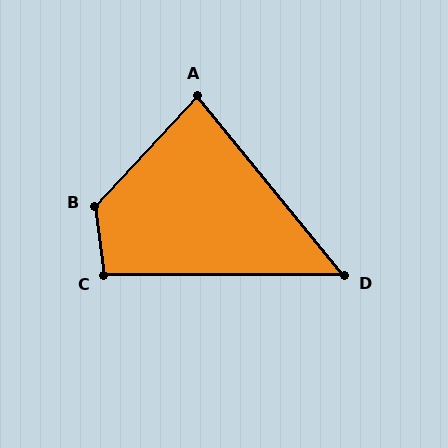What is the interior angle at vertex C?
Approximately 98 degrees (obtuse).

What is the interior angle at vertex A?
Approximately 82 degrees (acute).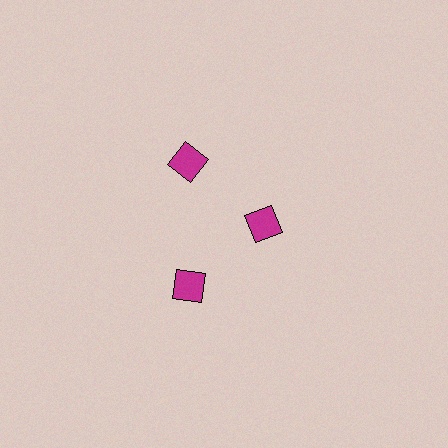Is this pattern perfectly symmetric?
No. The 3 magenta diamonds are arranged in a ring, but one element near the 3 o'clock position is pulled inward toward the center, breaking the 3-fold rotational symmetry.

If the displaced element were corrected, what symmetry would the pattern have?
It would have 3-fold rotational symmetry — the pattern would map onto itself every 120 degrees.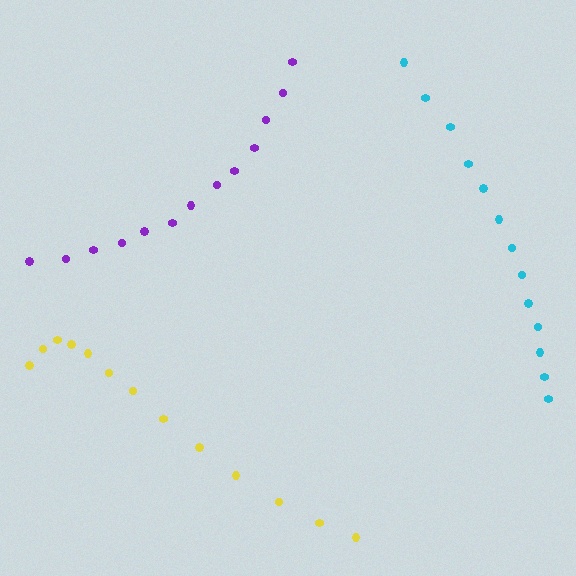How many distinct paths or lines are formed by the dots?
There are 3 distinct paths.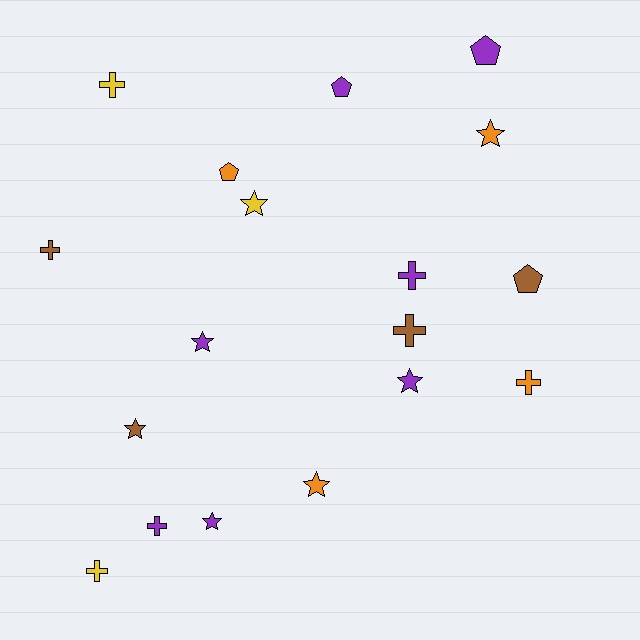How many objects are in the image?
There are 18 objects.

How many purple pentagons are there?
There are 2 purple pentagons.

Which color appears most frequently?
Purple, with 7 objects.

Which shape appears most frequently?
Cross, with 7 objects.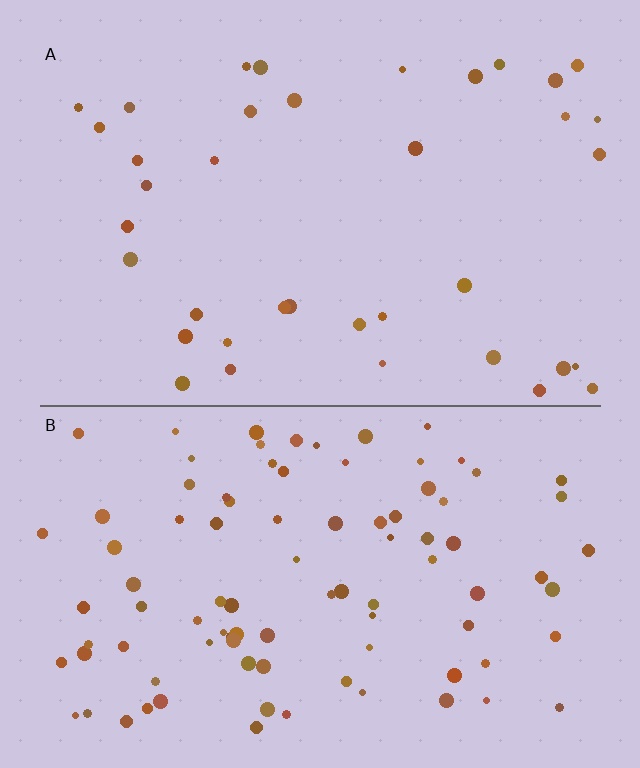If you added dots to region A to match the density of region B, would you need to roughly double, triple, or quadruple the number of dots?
Approximately double.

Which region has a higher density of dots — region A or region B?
B (the bottom).